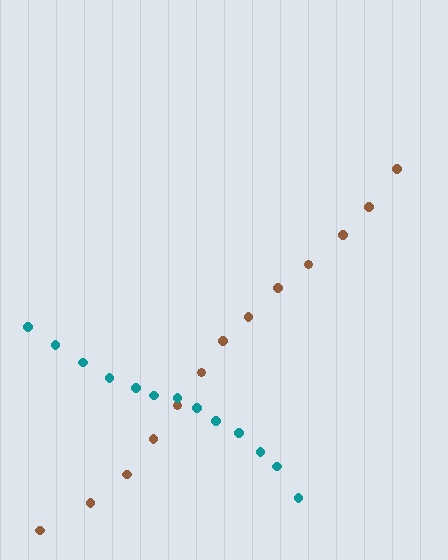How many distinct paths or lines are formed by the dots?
There are 2 distinct paths.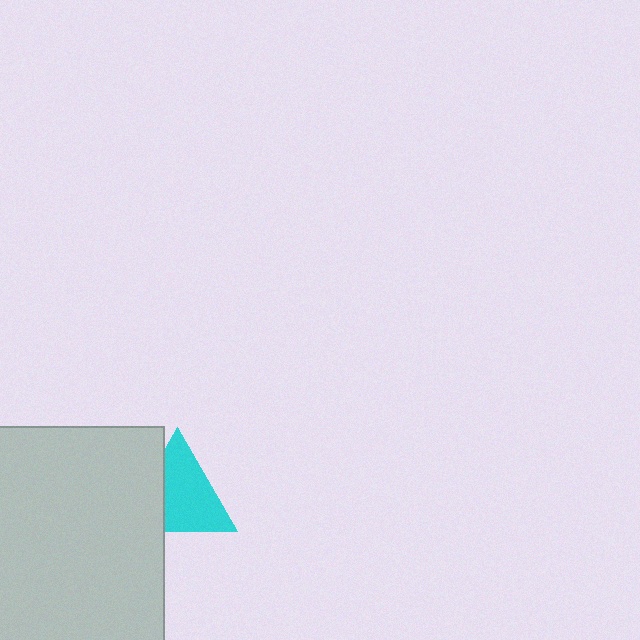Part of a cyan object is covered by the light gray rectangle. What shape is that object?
It is a triangle.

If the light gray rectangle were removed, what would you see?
You would see the complete cyan triangle.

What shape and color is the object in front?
The object in front is a light gray rectangle.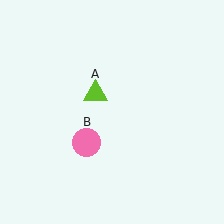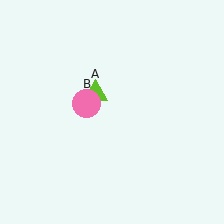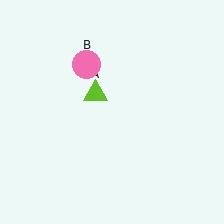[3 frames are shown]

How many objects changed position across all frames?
1 object changed position: pink circle (object B).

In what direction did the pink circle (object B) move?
The pink circle (object B) moved up.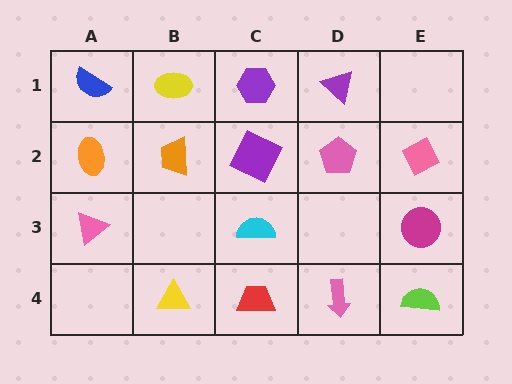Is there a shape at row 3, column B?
No, that cell is empty.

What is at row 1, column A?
A blue semicircle.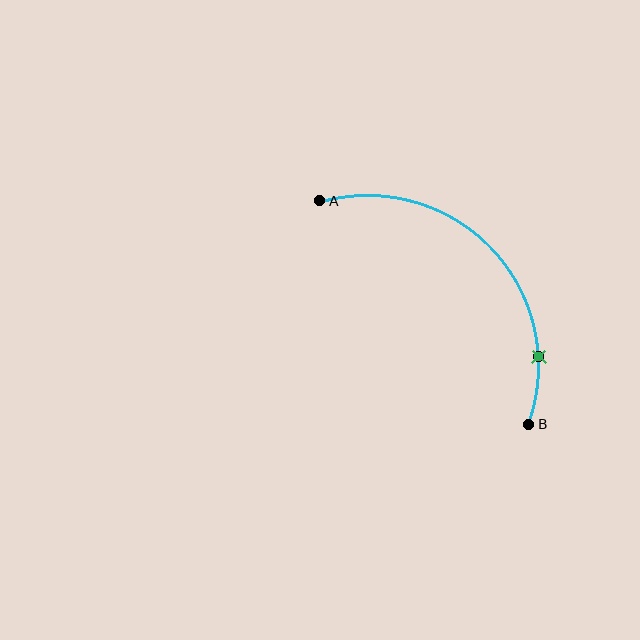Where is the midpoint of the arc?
The arc midpoint is the point on the curve farthest from the straight line joining A and B. It sits above and to the right of that line.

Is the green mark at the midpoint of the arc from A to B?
No. The green mark lies on the arc but is closer to endpoint B. The arc midpoint would be at the point on the curve equidistant along the arc from both A and B.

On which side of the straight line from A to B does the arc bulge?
The arc bulges above and to the right of the straight line connecting A and B.